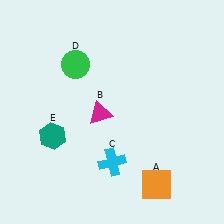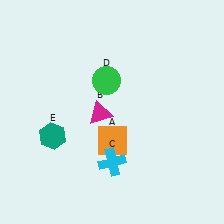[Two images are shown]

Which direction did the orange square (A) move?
The orange square (A) moved up.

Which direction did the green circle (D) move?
The green circle (D) moved right.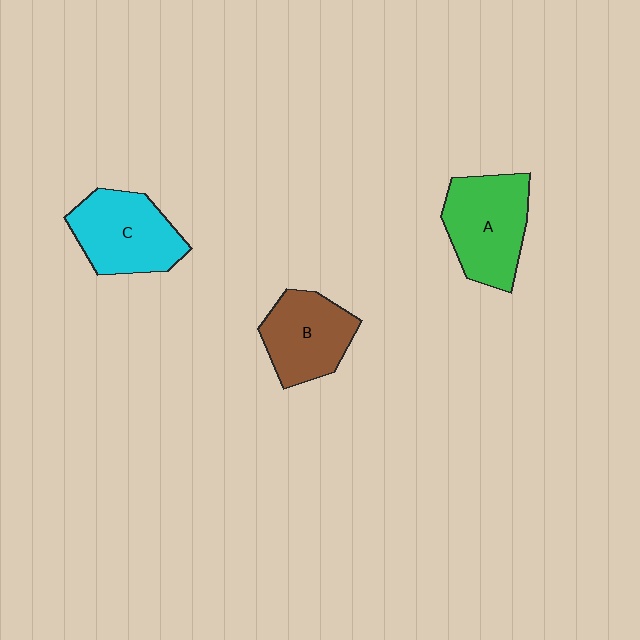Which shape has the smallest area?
Shape B (brown).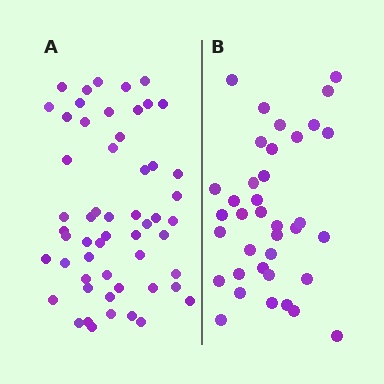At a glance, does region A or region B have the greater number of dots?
Region A (the left region) has more dots.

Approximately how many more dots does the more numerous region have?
Region A has approximately 20 more dots than region B.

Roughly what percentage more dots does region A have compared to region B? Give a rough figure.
About 50% more.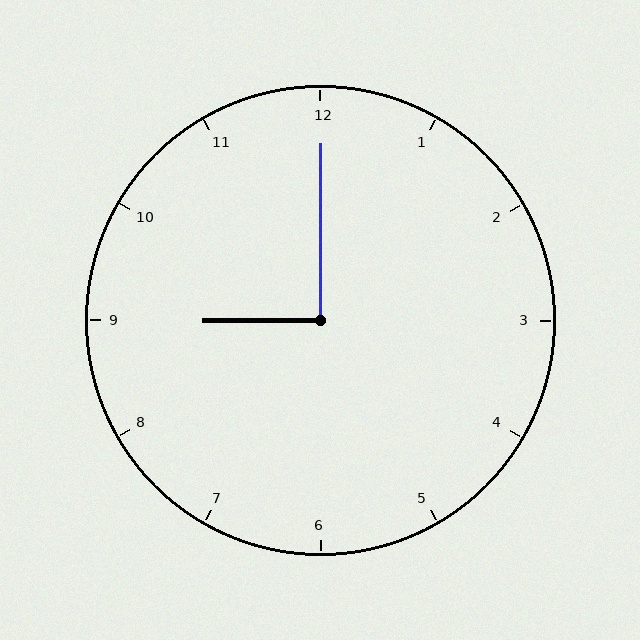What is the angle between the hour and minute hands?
Approximately 90 degrees.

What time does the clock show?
9:00.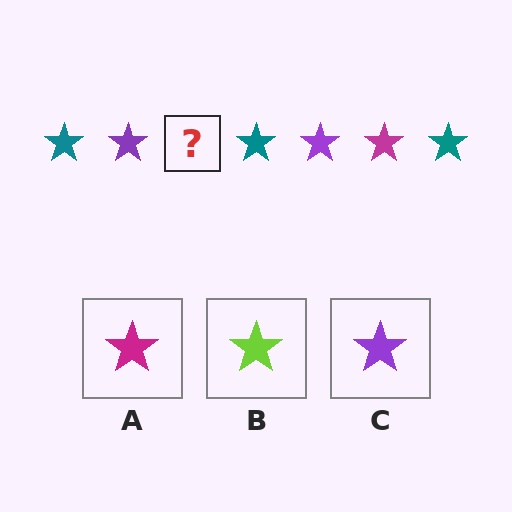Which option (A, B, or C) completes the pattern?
A.